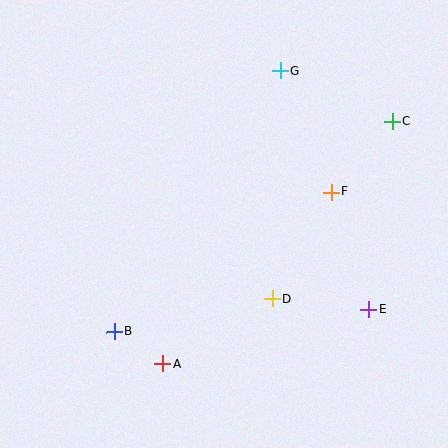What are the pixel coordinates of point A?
Point A is at (163, 364).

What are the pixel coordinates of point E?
Point E is at (369, 310).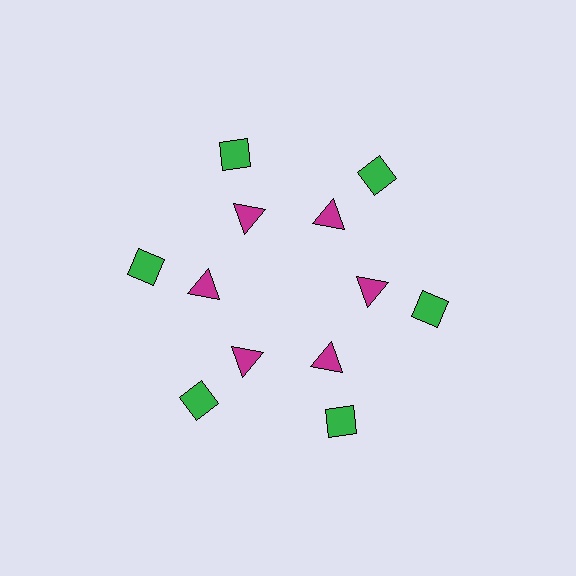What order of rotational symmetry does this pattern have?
This pattern has 6-fold rotational symmetry.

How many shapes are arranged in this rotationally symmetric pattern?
There are 12 shapes, arranged in 6 groups of 2.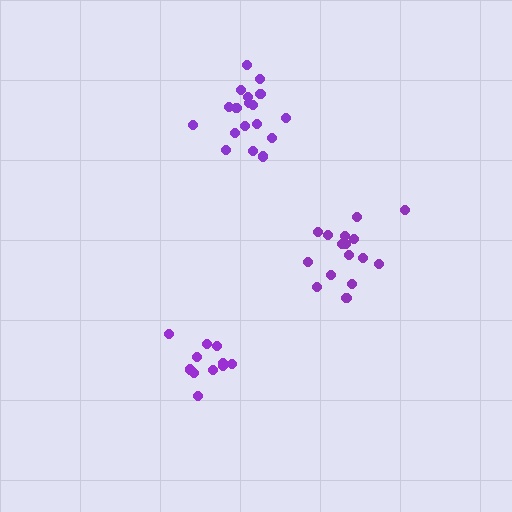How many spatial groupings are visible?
There are 3 spatial groupings.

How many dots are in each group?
Group 1: 12 dots, Group 2: 16 dots, Group 3: 18 dots (46 total).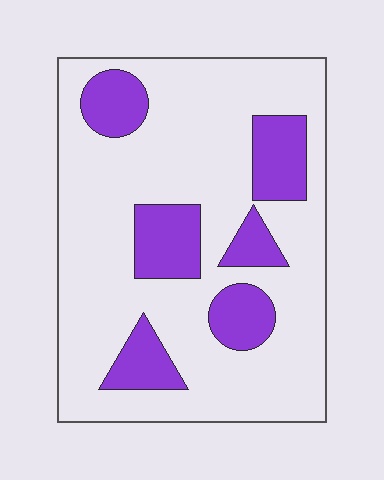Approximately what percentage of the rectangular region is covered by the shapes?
Approximately 25%.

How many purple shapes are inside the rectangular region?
6.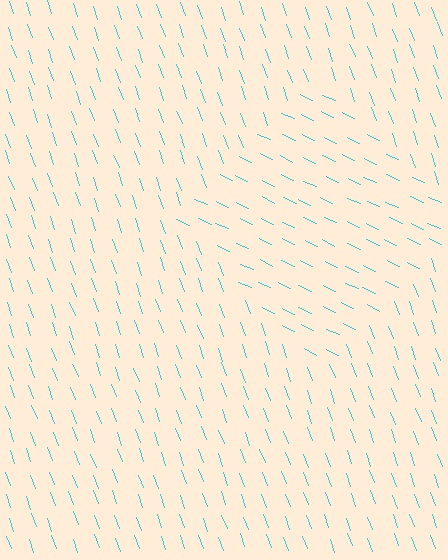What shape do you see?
I see a diamond.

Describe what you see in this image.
The image is filled with small cyan line segments. A diamond region in the image has lines oriented differently from the surrounding lines, creating a visible texture boundary.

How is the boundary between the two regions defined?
The boundary is defined purely by a change in line orientation (approximately 45 degrees difference). All lines are the same color and thickness.